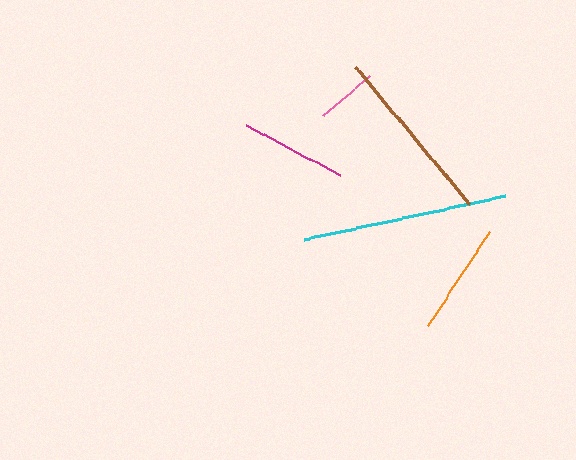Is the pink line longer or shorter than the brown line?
The brown line is longer than the pink line.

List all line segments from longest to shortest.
From longest to shortest: cyan, brown, orange, magenta, pink.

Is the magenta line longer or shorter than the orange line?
The orange line is longer than the magenta line.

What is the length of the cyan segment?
The cyan segment is approximately 206 pixels long.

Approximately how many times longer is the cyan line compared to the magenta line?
The cyan line is approximately 1.9 times the length of the magenta line.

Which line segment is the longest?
The cyan line is the longest at approximately 206 pixels.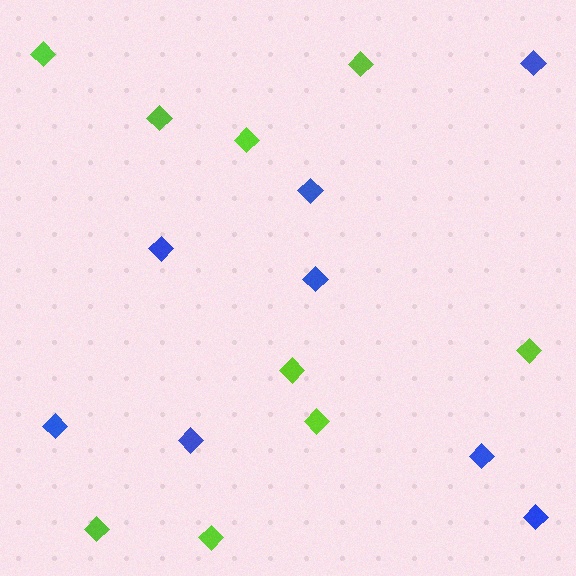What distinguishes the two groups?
There are 2 groups: one group of blue diamonds (8) and one group of lime diamonds (9).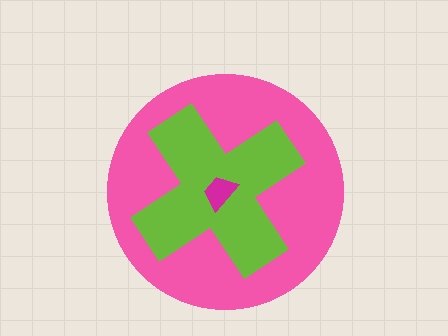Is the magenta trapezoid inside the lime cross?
Yes.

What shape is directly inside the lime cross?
The magenta trapezoid.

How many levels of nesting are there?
3.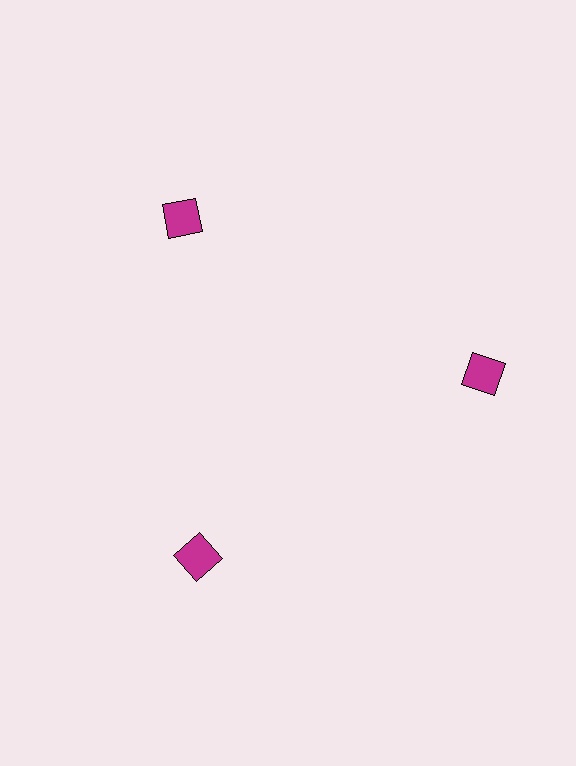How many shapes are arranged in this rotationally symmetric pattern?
There are 3 shapes, arranged in 3 groups of 1.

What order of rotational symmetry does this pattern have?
This pattern has 3-fold rotational symmetry.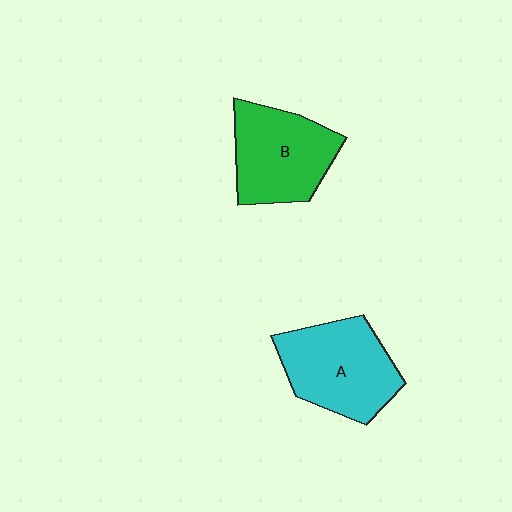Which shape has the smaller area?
Shape B (green).